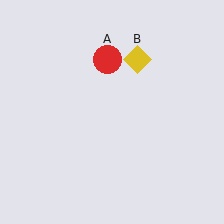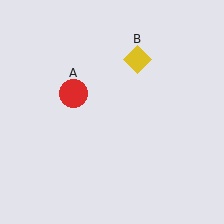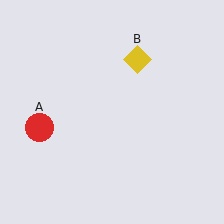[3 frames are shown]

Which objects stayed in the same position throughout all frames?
Yellow diamond (object B) remained stationary.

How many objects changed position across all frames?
1 object changed position: red circle (object A).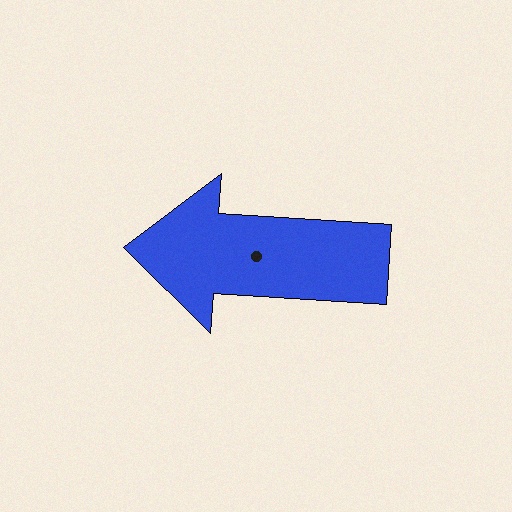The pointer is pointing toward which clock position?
Roughly 9 o'clock.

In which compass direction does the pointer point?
West.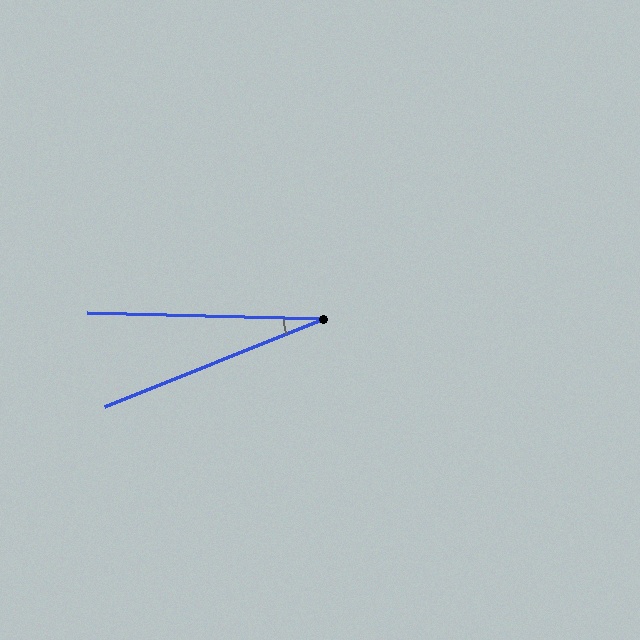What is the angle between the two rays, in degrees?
Approximately 23 degrees.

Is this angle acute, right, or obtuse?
It is acute.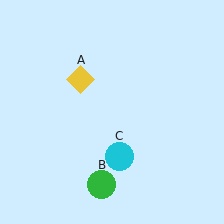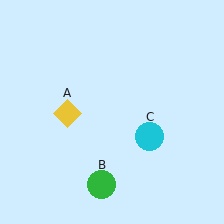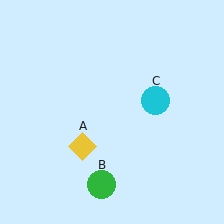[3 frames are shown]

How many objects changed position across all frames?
2 objects changed position: yellow diamond (object A), cyan circle (object C).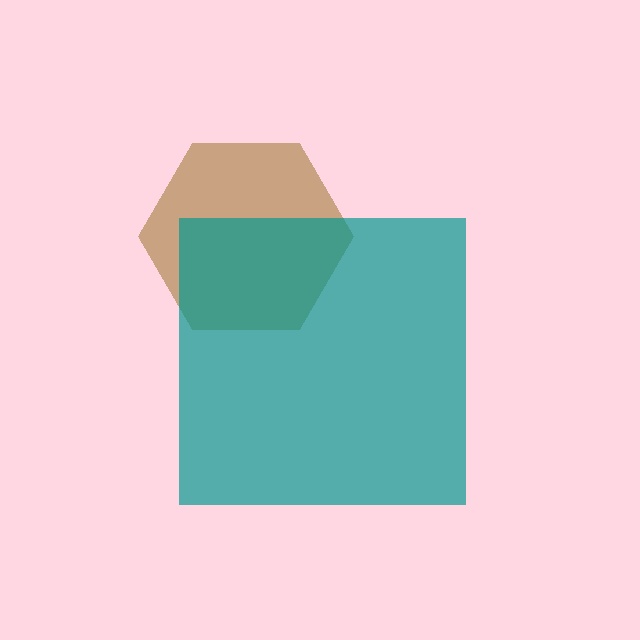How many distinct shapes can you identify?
There are 2 distinct shapes: a brown hexagon, a teal square.